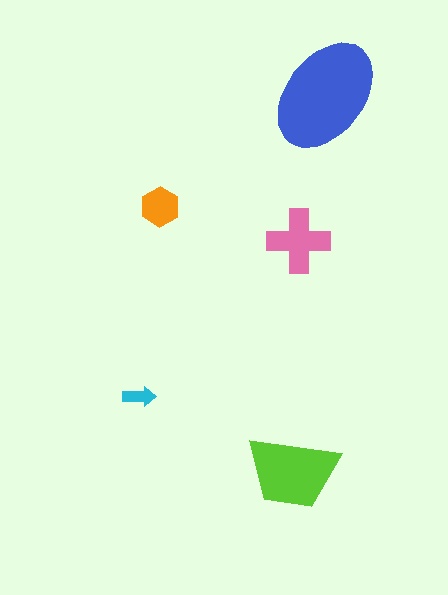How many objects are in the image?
There are 5 objects in the image.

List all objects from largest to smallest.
The blue ellipse, the lime trapezoid, the pink cross, the orange hexagon, the cyan arrow.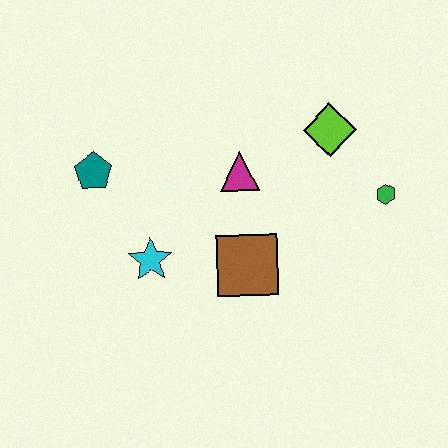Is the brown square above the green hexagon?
No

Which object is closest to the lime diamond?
The green hexagon is closest to the lime diamond.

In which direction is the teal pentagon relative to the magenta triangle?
The teal pentagon is to the left of the magenta triangle.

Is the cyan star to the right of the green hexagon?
No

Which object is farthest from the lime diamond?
The teal pentagon is farthest from the lime diamond.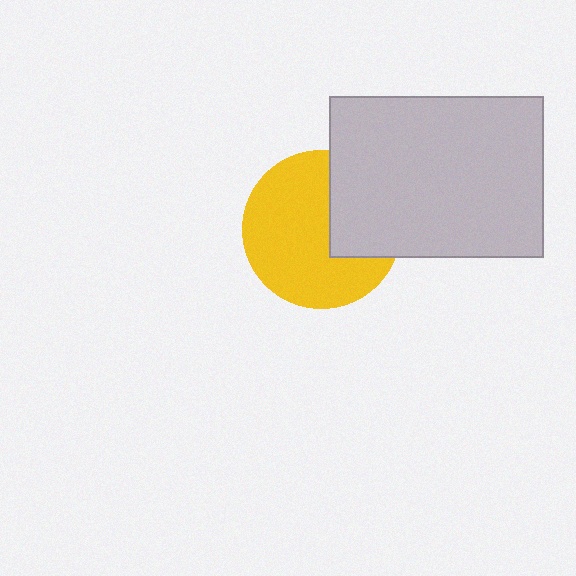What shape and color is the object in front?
The object in front is a light gray rectangle.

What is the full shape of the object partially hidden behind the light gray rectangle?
The partially hidden object is a yellow circle.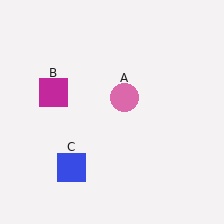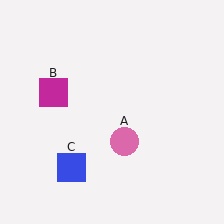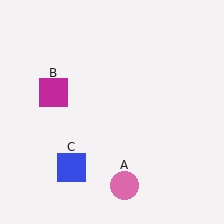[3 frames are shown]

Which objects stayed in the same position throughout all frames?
Magenta square (object B) and blue square (object C) remained stationary.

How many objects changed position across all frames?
1 object changed position: pink circle (object A).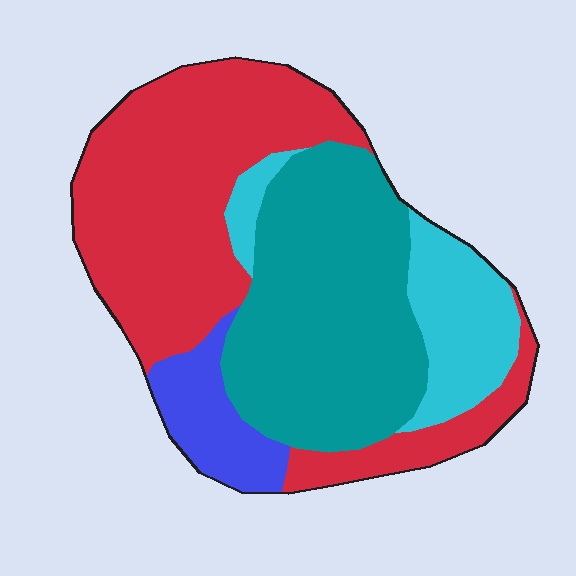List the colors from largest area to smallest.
From largest to smallest: red, teal, cyan, blue.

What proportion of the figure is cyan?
Cyan covers 14% of the figure.